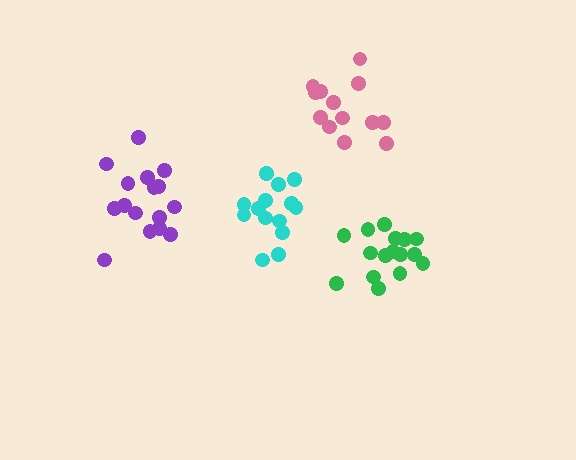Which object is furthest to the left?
The purple cluster is leftmost.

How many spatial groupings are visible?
There are 4 spatial groupings.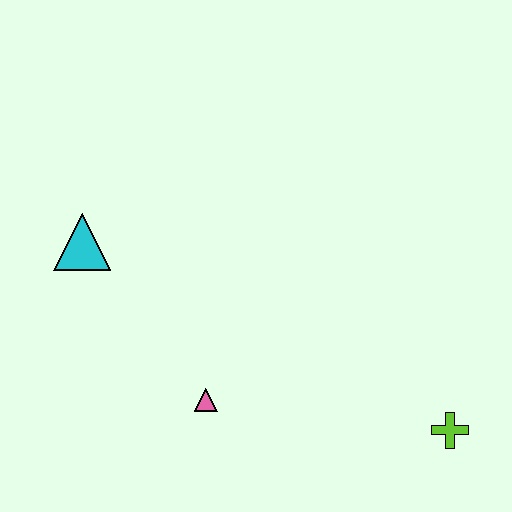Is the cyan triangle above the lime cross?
Yes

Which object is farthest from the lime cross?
The cyan triangle is farthest from the lime cross.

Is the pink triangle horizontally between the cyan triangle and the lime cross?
Yes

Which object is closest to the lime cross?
The pink triangle is closest to the lime cross.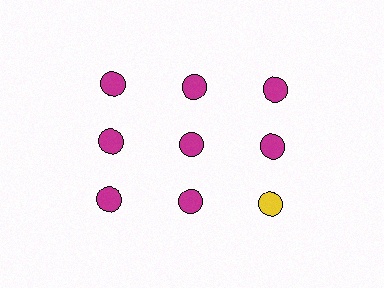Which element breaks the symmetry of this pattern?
The yellow circle in the third row, center column breaks the symmetry. All other shapes are magenta circles.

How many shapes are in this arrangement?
There are 9 shapes arranged in a grid pattern.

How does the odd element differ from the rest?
It has a different color: yellow instead of magenta.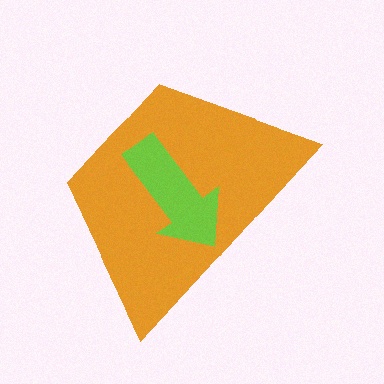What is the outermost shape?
The orange trapezoid.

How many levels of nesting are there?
2.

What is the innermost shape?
The lime arrow.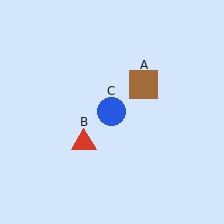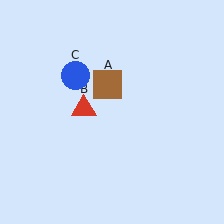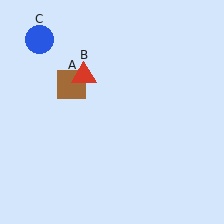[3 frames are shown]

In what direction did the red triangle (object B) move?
The red triangle (object B) moved up.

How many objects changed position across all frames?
3 objects changed position: brown square (object A), red triangle (object B), blue circle (object C).